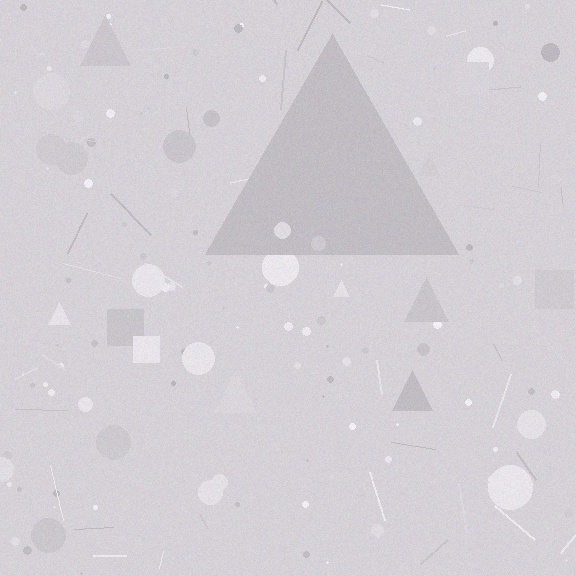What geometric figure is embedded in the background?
A triangle is embedded in the background.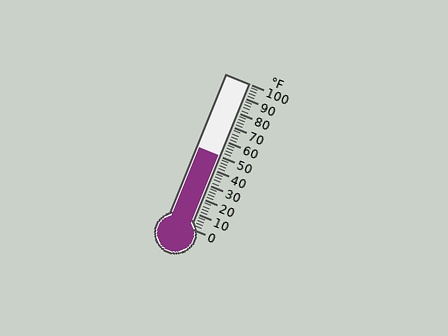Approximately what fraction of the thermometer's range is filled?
The thermometer is filled to approximately 50% of its range.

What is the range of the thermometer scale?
The thermometer scale ranges from 0°F to 100°F.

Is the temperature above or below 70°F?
The temperature is below 70°F.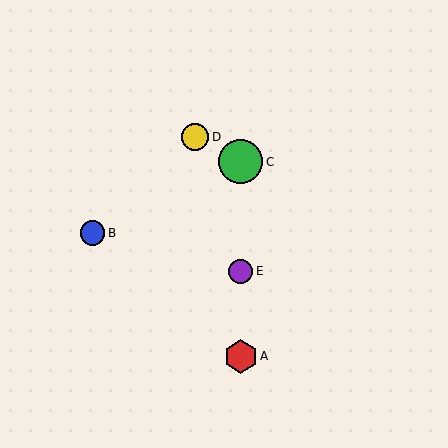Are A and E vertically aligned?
Yes, both are at x≈241.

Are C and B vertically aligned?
No, C is at x≈241 and B is at x≈93.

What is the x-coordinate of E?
Object E is at x≈241.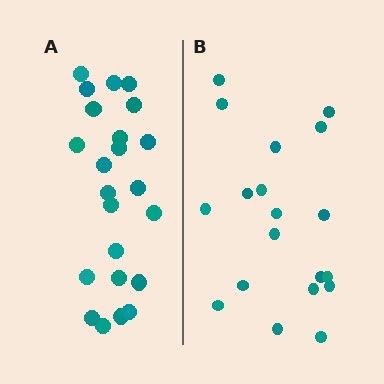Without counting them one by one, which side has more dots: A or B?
Region A (the left region) has more dots.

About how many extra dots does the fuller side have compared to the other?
Region A has about 4 more dots than region B.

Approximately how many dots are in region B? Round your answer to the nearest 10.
About 20 dots. (The exact count is 19, which rounds to 20.)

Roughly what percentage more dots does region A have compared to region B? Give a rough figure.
About 20% more.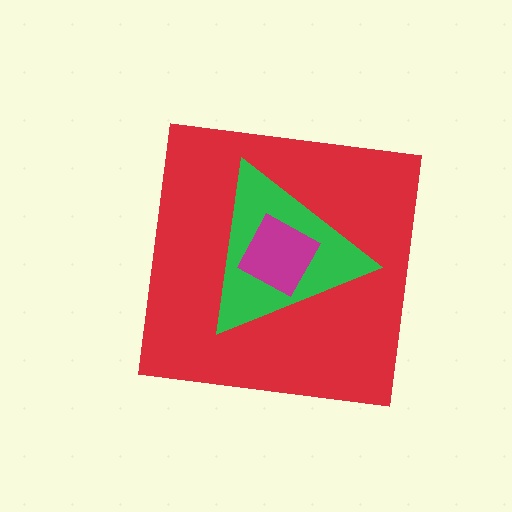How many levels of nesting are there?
3.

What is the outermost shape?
The red square.